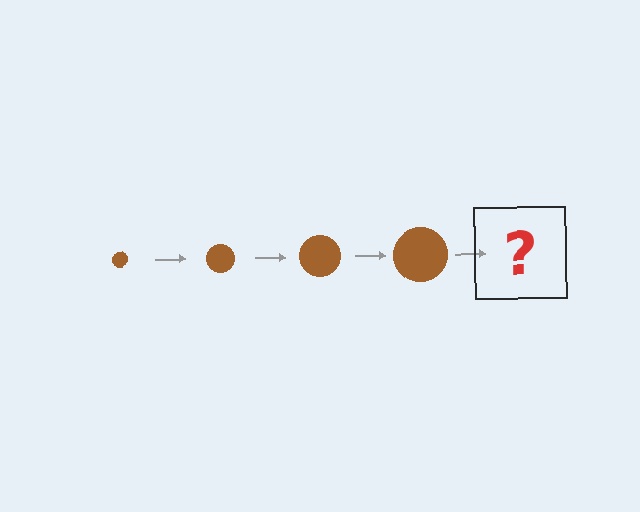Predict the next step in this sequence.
The next step is a brown circle, larger than the previous one.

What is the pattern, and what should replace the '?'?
The pattern is that the circle gets progressively larger each step. The '?' should be a brown circle, larger than the previous one.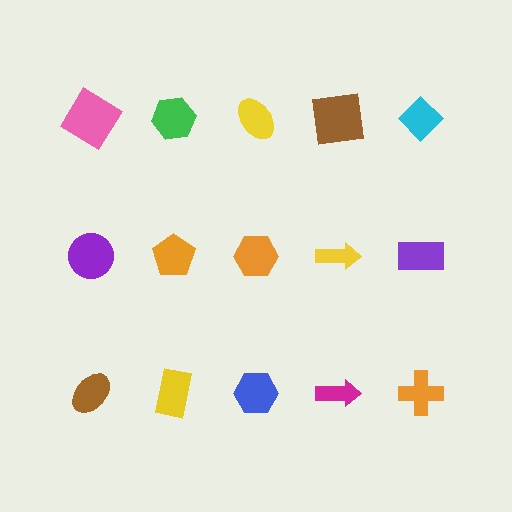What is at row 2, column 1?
A purple circle.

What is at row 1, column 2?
A green hexagon.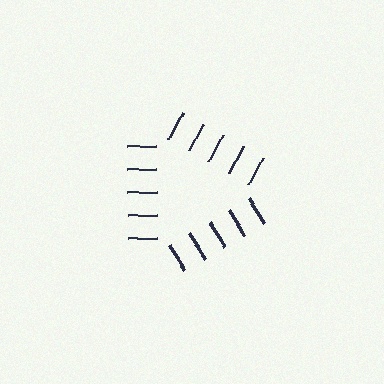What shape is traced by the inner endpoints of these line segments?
An illusory triangle — the line segments terminate on its edges but no continuous stroke is drawn.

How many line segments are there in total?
15 — 5 along each of the 3 edges.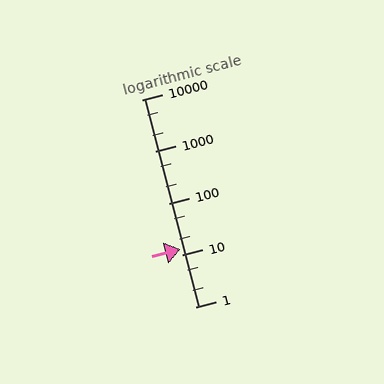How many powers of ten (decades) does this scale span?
The scale spans 4 decades, from 1 to 10000.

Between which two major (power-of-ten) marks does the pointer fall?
The pointer is between 10 and 100.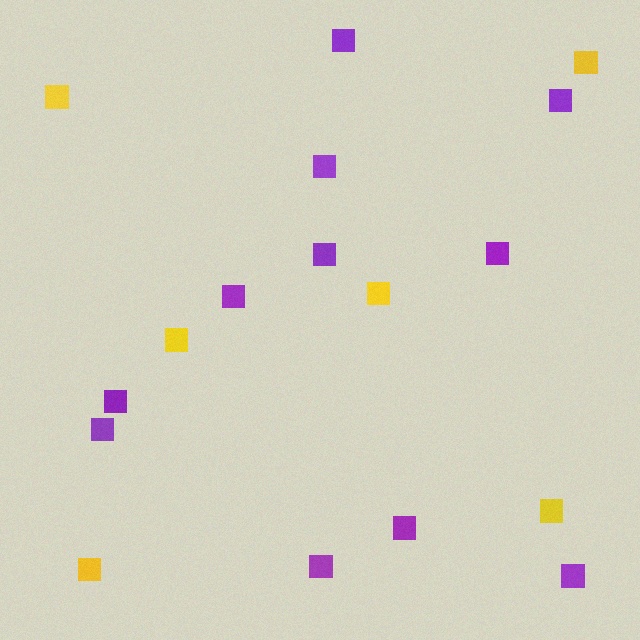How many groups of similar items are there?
There are 2 groups: one group of purple squares (11) and one group of yellow squares (6).